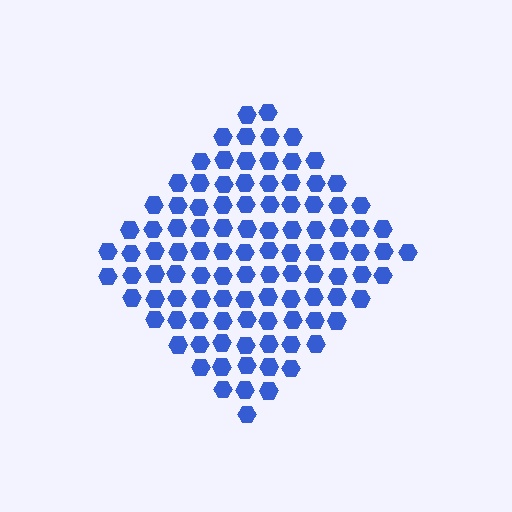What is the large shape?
The large shape is a diamond.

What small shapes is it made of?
It is made of small hexagons.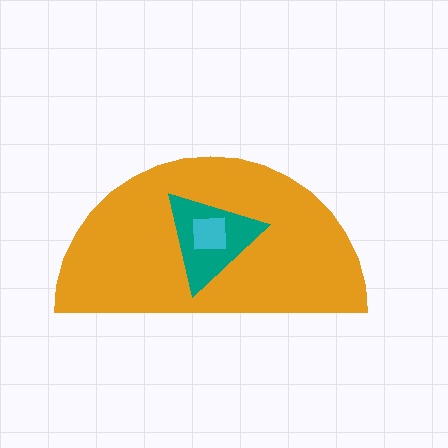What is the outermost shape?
The orange semicircle.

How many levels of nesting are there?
3.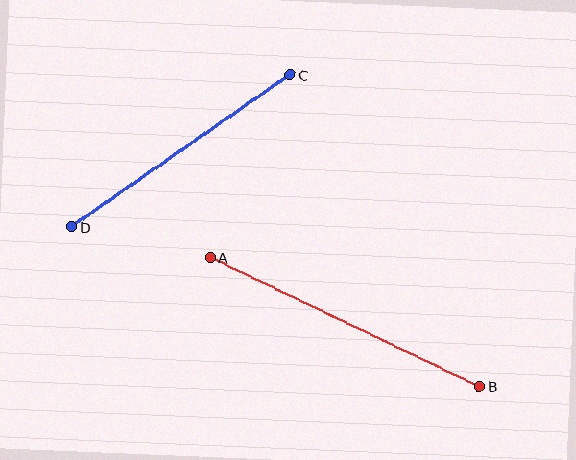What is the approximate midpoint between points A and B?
The midpoint is at approximately (345, 322) pixels.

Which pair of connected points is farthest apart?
Points A and B are farthest apart.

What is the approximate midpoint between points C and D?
The midpoint is at approximately (181, 151) pixels.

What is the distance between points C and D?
The distance is approximately 266 pixels.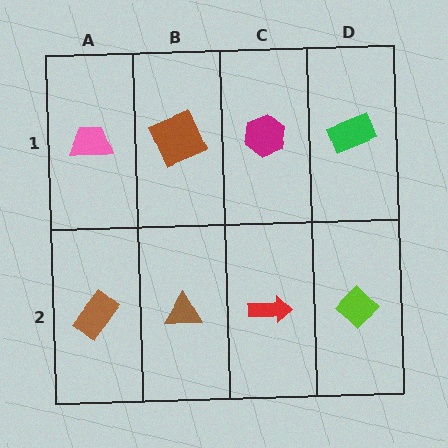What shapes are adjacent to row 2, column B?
A brown square (row 1, column B), a brown rectangle (row 2, column A), a red arrow (row 2, column C).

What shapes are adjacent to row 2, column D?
A green rectangle (row 1, column D), a red arrow (row 2, column C).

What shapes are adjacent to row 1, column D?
A lime diamond (row 2, column D), a magenta hexagon (row 1, column C).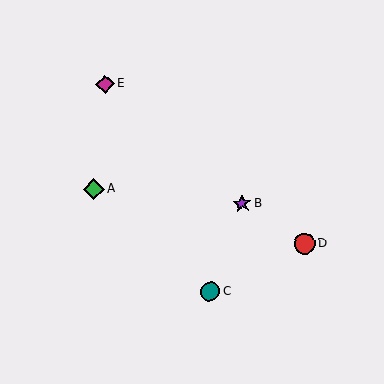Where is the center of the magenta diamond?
The center of the magenta diamond is at (105, 84).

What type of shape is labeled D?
Shape D is a red circle.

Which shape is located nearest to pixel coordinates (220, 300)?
The teal circle (labeled C) at (210, 291) is nearest to that location.